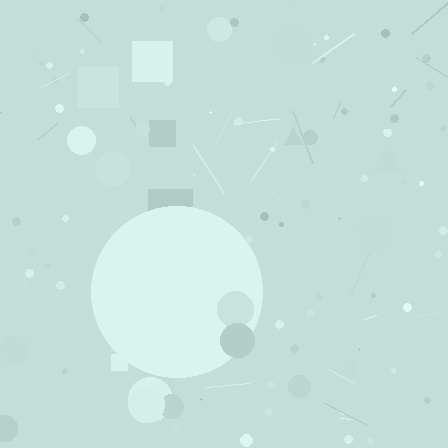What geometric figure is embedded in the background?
A circle is embedded in the background.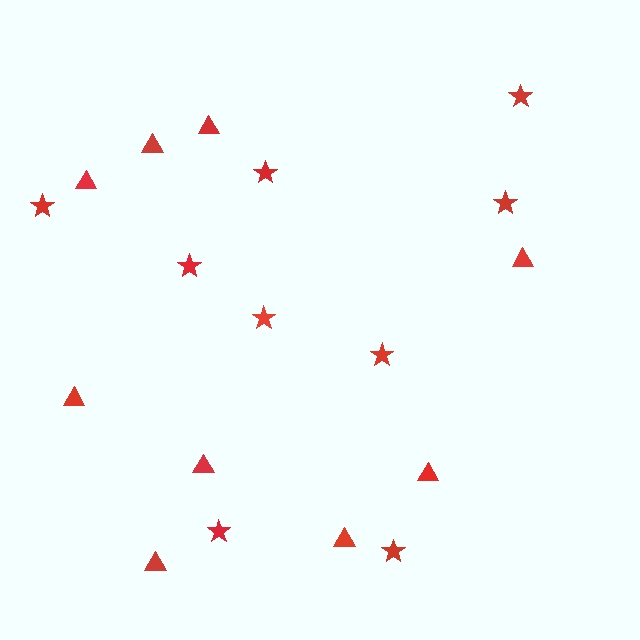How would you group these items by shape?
There are 2 groups: one group of triangles (9) and one group of stars (9).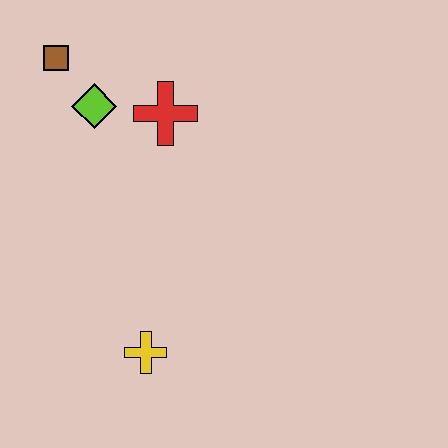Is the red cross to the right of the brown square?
Yes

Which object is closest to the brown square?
The lime diamond is closest to the brown square.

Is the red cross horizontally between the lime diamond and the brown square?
No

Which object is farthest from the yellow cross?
The brown square is farthest from the yellow cross.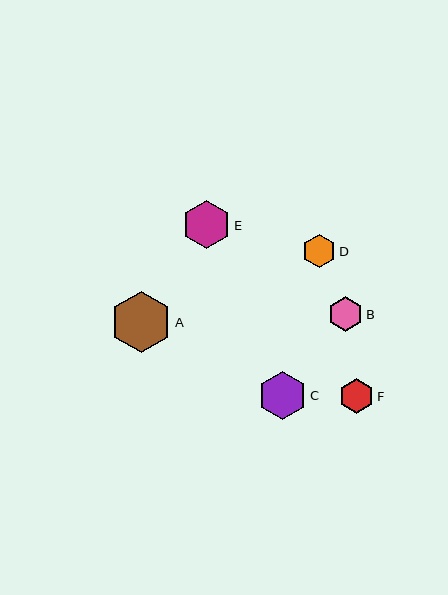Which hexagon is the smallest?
Hexagon D is the smallest with a size of approximately 33 pixels.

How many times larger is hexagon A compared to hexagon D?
Hexagon A is approximately 1.9 times the size of hexagon D.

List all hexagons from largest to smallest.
From largest to smallest: A, E, C, B, F, D.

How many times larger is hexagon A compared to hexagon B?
Hexagon A is approximately 1.8 times the size of hexagon B.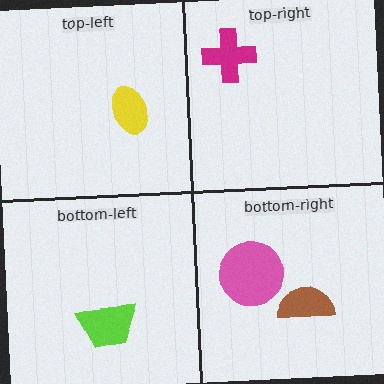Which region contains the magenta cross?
The top-right region.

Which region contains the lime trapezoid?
The bottom-left region.